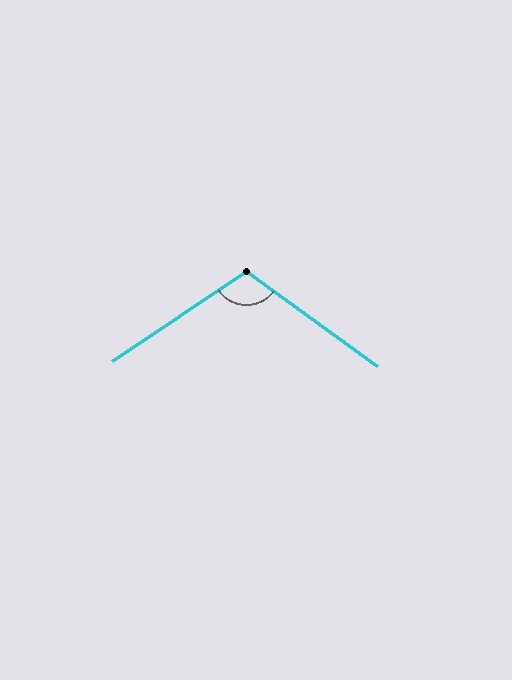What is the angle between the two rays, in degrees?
Approximately 110 degrees.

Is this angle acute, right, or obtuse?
It is obtuse.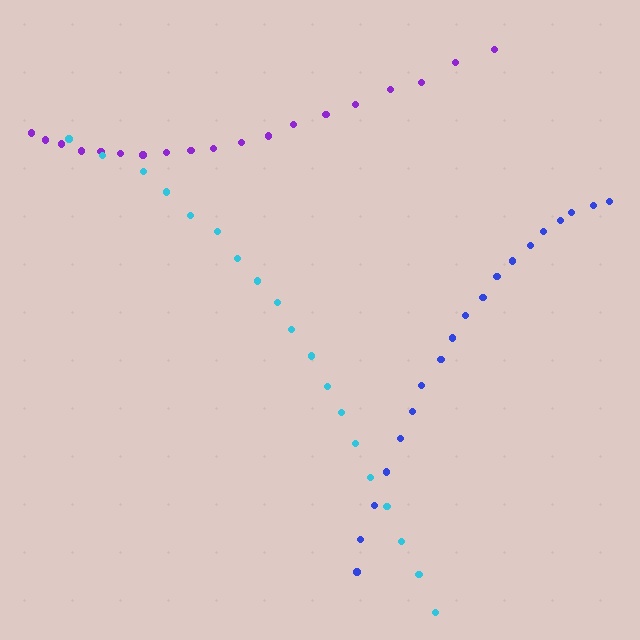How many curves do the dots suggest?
There are 3 distinct paths.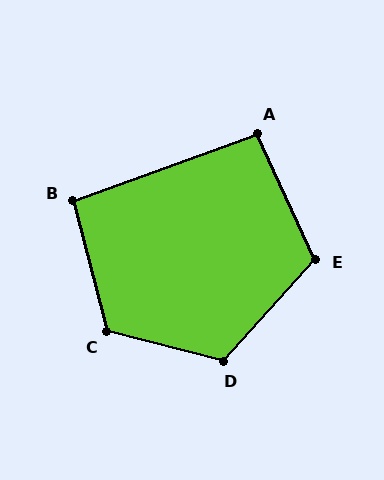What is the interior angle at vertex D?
Approximately 118 degrees (obtuse).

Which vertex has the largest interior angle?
C, at approximately 119 degrees.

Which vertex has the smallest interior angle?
A, at approximately 95 degrees.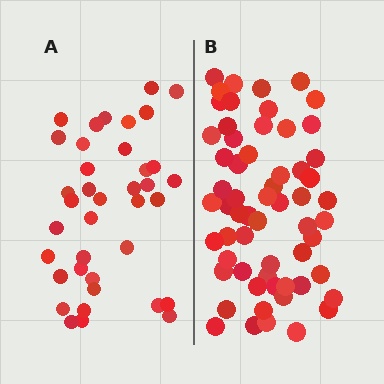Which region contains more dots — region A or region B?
Region B (the right region) has more dots.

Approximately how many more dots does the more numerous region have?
Region B has approximately 20 more dots than region A.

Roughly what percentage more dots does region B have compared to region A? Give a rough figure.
About 60% more.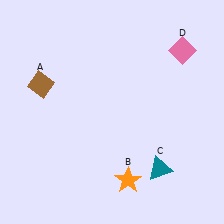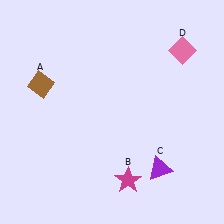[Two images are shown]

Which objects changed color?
B changed from orange to magenta. C changed from teal to purple.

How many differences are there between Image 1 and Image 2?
There are 2 differences between the two images.